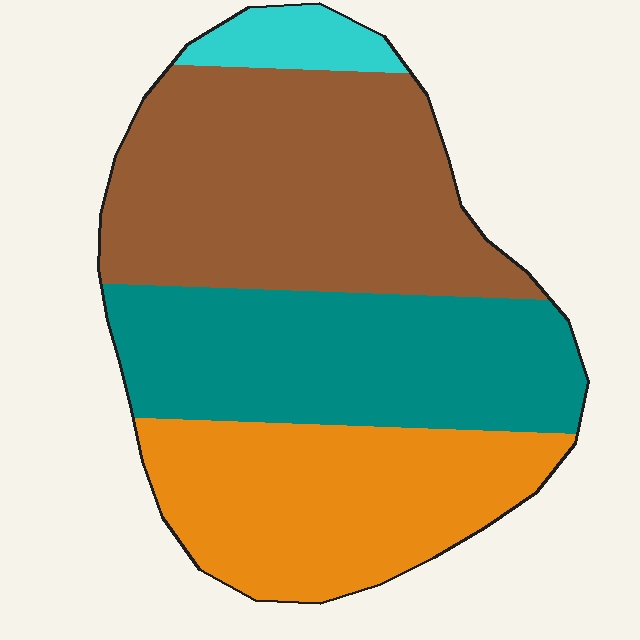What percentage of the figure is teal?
Teal covers around 30% of the figure.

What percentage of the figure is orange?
Orange takes up between a sixth and a third of the figure.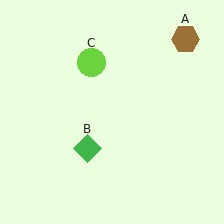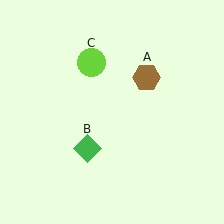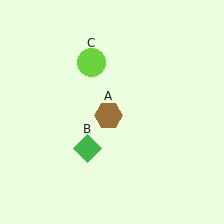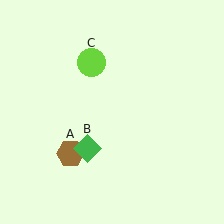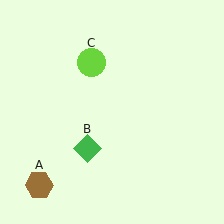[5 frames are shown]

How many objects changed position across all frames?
1 object changed position: brown hexagon (object A).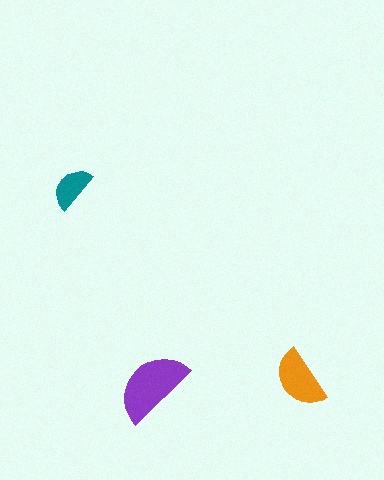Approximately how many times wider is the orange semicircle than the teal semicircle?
About 1.5 times wider.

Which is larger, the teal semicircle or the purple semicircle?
The purple one.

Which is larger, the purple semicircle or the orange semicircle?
The purple one.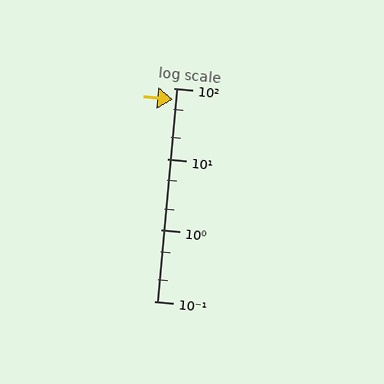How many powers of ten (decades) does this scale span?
The scale spans 3 decades, from 0.1 to 100.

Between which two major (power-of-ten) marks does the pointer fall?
The pointer is between 10 and 100.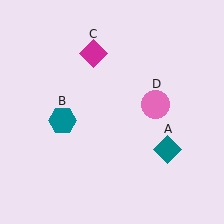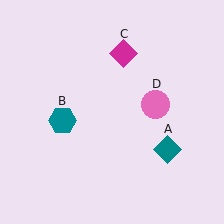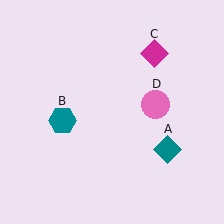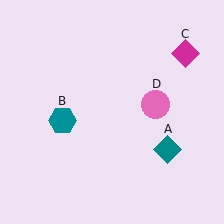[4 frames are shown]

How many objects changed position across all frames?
1 object changed position: magenta diamond (object C).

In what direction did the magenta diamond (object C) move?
The magenta diamond (object C) moved right.